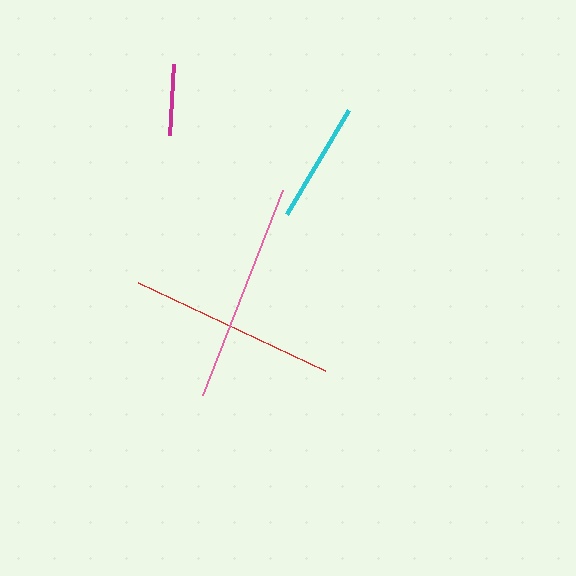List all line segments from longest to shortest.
From longest to shortest: pink, red, cyan, magenta.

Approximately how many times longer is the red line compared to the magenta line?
The red line is approximately 2.9 times the length of the magenta line.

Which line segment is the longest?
The pink line is the longest at approximately 219 pixels.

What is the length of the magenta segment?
The magenta segment is approximately 71 pixels long.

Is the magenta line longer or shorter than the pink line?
The pink line is longer than the magenta line.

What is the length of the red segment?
The red segment is approximately 206 pixels long.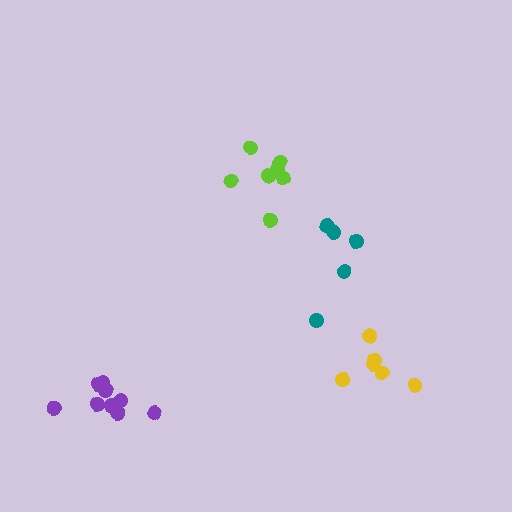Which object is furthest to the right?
The yellow cluster is rightmost.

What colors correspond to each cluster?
The clusters are colored: teal, lime, purple, yellow.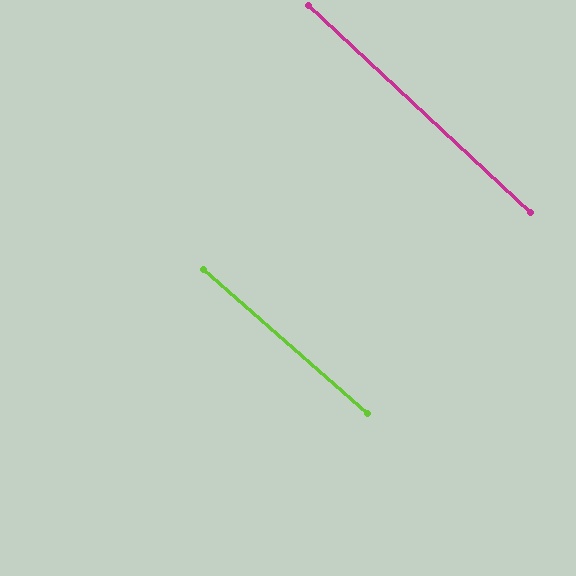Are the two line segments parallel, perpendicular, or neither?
Parallel — their directions differ by only 1.8°.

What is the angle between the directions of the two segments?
Approximately 2 degrees.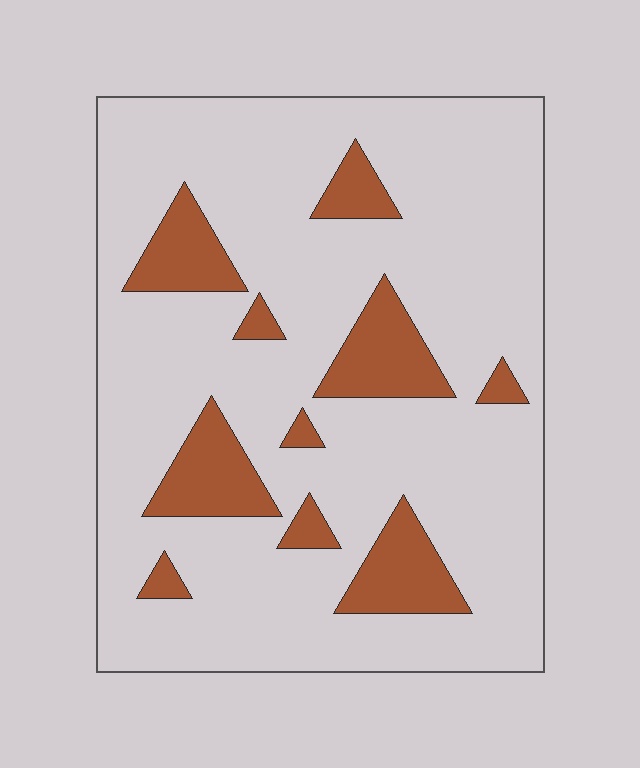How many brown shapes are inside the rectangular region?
10.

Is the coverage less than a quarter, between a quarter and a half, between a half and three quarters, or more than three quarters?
Less than a quarter.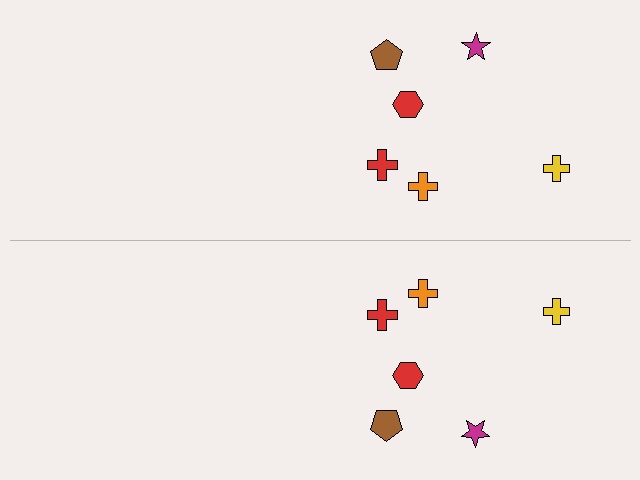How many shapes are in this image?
There are 12 shapes in this image.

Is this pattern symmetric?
Yes, this pattern has bilateral (reflection) symmetry.